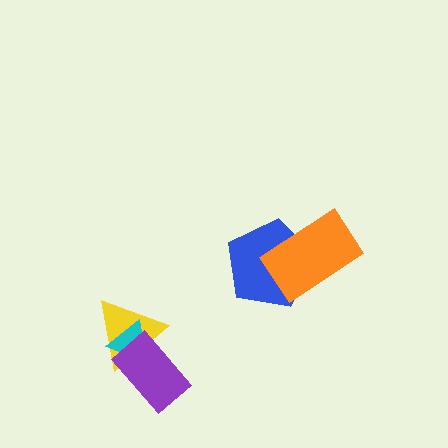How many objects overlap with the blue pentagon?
1 object overlaps with the blue pentagon.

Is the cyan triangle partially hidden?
Yes, it is partially covered by another shape.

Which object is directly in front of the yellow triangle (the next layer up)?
The cyan triangle is directly in front of the yellow triangle.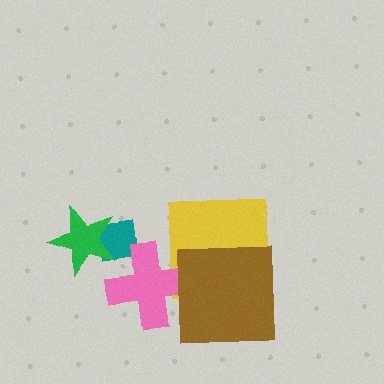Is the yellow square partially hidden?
Yes, it is partially covered by another shape.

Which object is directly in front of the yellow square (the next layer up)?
The pink cross is directly in front of the yellow square.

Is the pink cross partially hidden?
Yes, it is partially covered by another shape.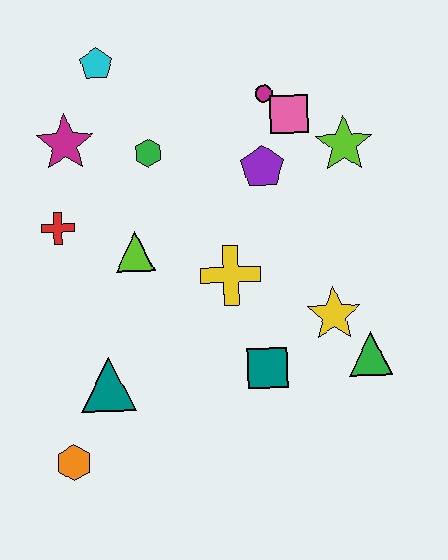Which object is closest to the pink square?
The magenta circle is closest to the pink square.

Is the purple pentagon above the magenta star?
No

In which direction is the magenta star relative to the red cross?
The magenta star is above the red cross.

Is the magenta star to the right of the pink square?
No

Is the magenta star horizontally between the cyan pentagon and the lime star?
No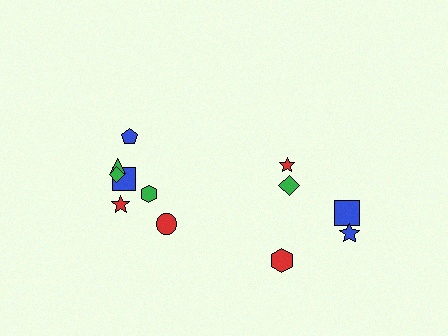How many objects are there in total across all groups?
There are 12 objects.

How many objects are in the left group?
There are 7 objects.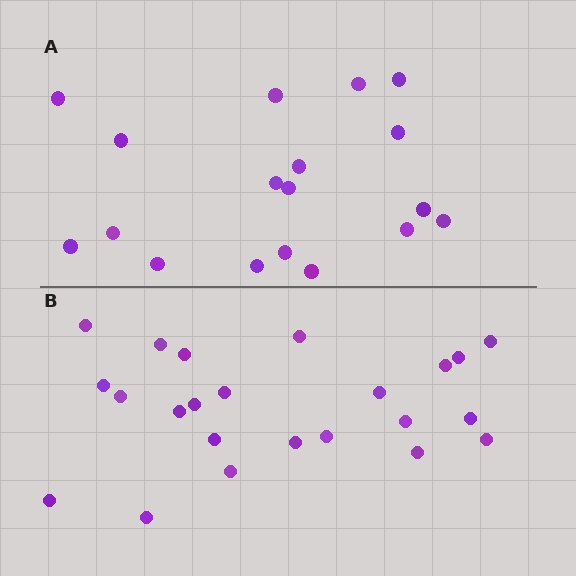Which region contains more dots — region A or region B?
Region B (the bottom region) has more dots.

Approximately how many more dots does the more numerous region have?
Region B has about 5 more dots than region A.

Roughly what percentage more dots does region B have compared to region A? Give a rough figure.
About 30% more.